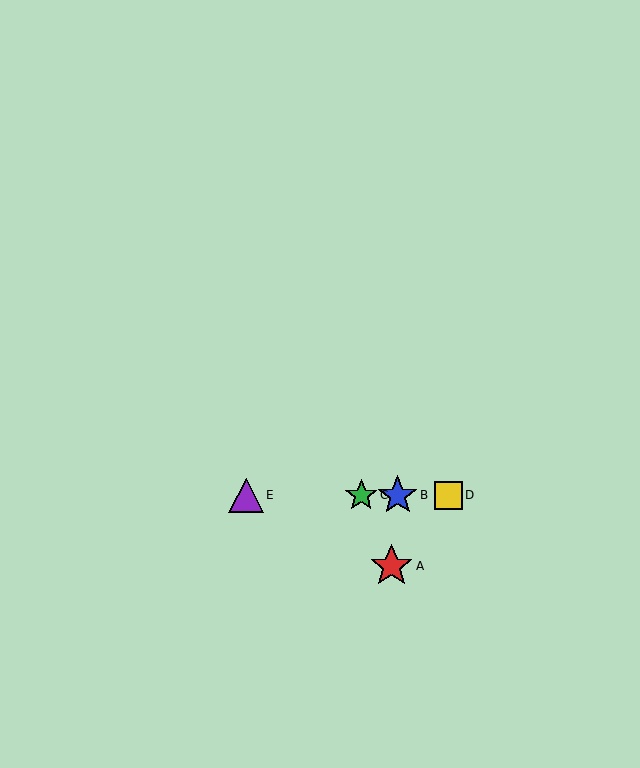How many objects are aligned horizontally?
4 objects (B, C, D, E) are aligned horizontally.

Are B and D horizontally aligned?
Yes, both are at y≈495.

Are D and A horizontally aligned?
No, D is at y≈495 and A is at y≈566.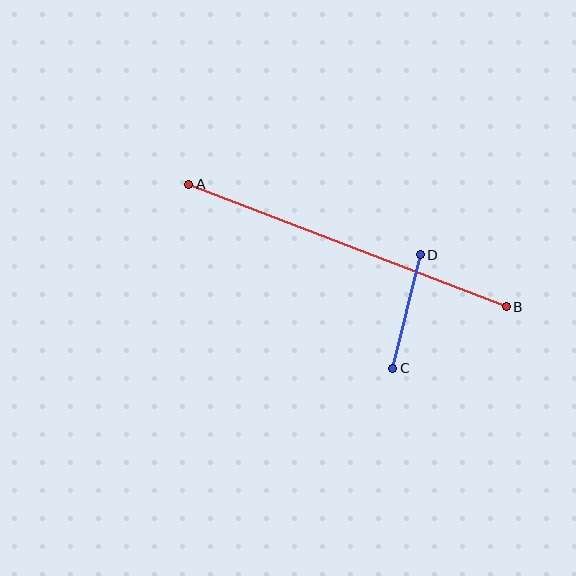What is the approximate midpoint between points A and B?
The midpoint is at approximately (348, 245) pixels.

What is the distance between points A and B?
The distance is approximately 340 pixels.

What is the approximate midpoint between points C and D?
The midpoint is at approximately (406, 311) pixels.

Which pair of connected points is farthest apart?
Points A and B are farthest apart.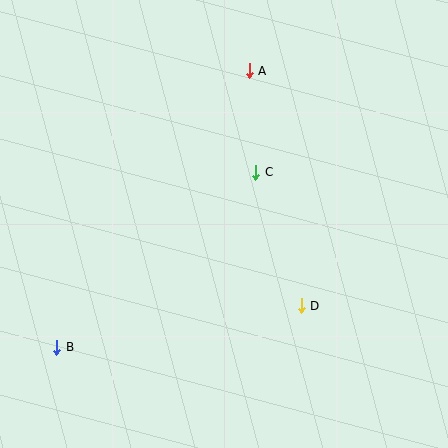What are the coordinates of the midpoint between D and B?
The midpoint between D and B is at (179, 326).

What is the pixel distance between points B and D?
The distance between B and D is 248 pixels.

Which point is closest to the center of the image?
Point C at (256, 172) is closest to the center.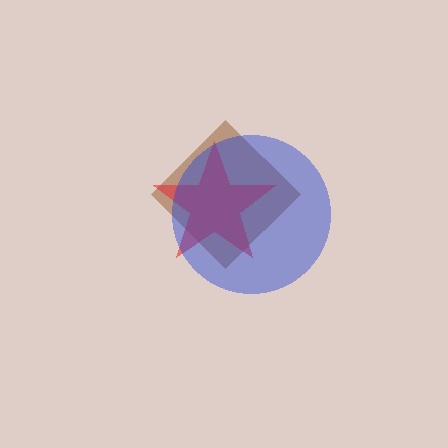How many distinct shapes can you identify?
There are 3 distinct shapes: a brown diamond, a red star, a blue circle.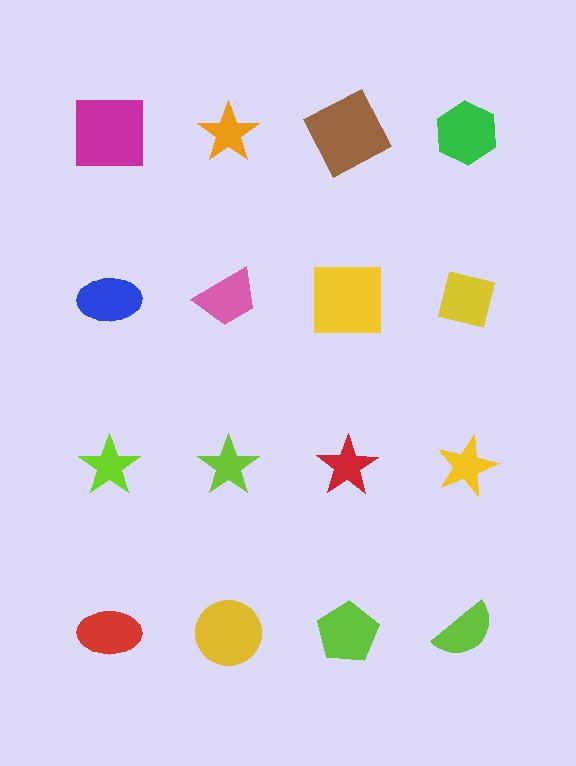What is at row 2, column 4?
A yellow square.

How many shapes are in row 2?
4 shapes.